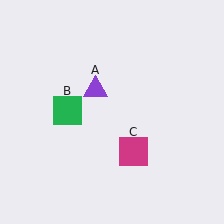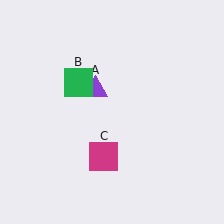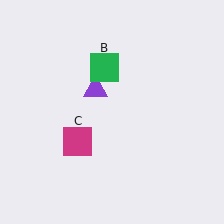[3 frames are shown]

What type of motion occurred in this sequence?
The green square (object B), magenta square (object C) rotated clockwise around the center of the scene.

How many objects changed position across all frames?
2 objects changed position: green square (object B), magenta square (object C).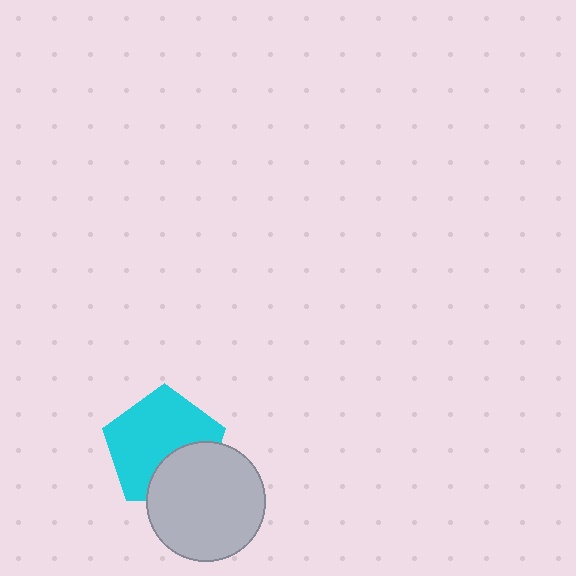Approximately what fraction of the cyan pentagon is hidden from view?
Roughly 32% of the cyan pentagon is hidden behind the light gray circle.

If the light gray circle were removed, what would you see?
You would see the complete cyan pentagon.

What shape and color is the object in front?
The object in front is a light gray circle.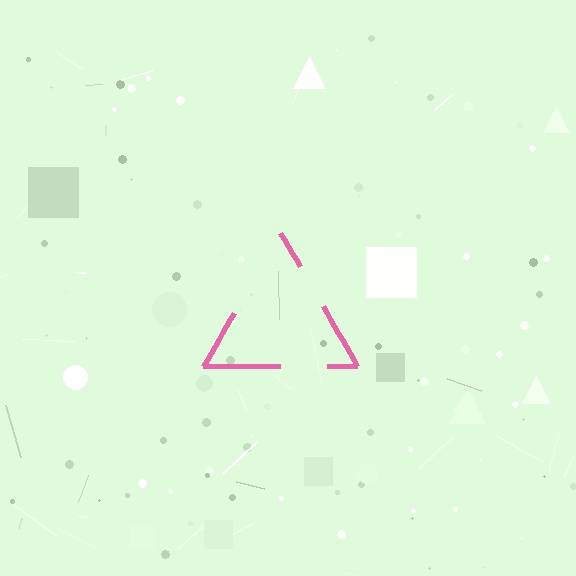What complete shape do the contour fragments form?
The contour fragments form a triangle.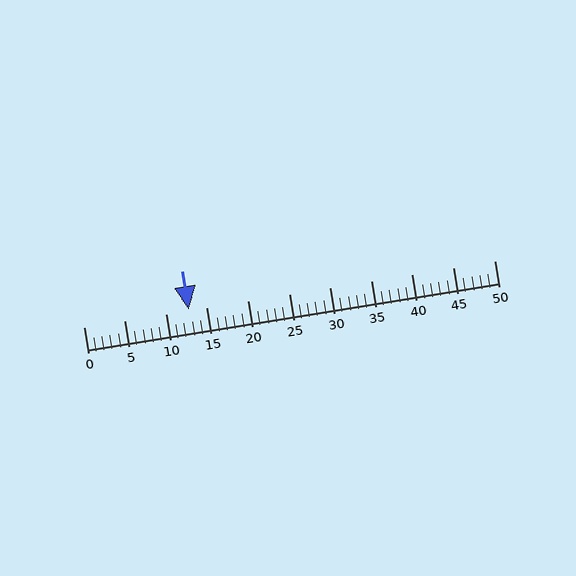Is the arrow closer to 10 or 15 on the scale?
The arrow is closer to 15.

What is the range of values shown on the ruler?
The ruler shows values from 0 to 50.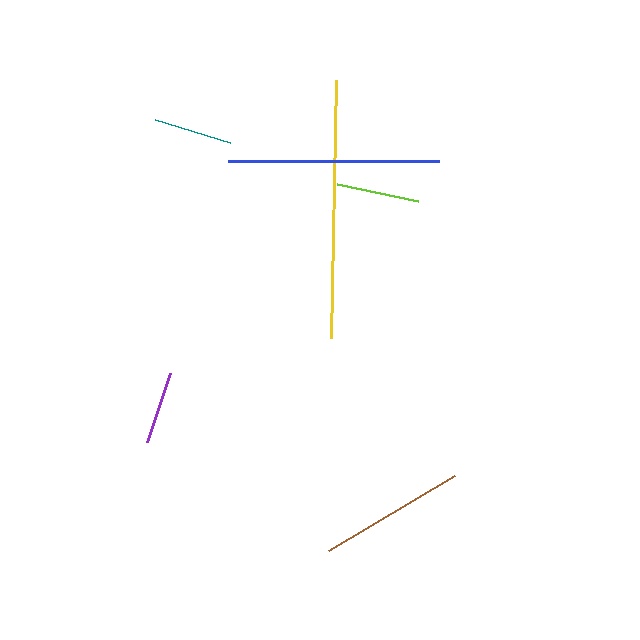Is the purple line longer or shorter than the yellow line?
The yellow line is longer than the purple line.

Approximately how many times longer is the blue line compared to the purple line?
The blue line is approximately 2.9 times the length of the purple line.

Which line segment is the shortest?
The purple line is the shortest at approximately 72 pixels.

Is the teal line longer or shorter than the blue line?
The blue line is longer than the teal line.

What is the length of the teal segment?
The teal segment is approximately 78 pixels long.